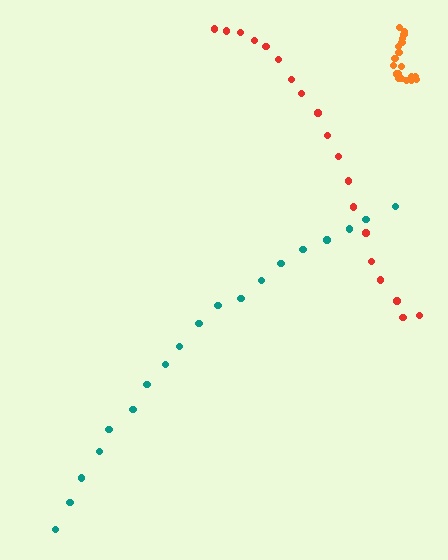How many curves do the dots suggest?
There are 3 distinct paths.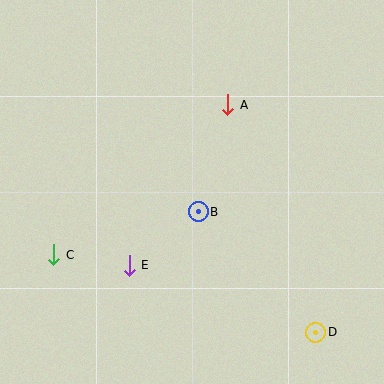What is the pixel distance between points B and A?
The distance between B and A is 111 pixels.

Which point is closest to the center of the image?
Point B at (198, 212) is closest to the center.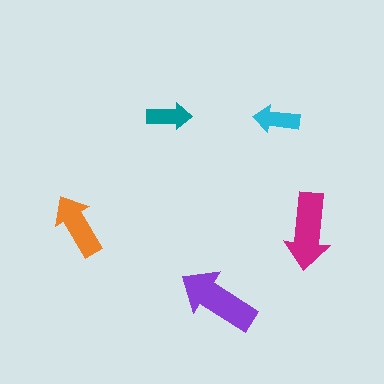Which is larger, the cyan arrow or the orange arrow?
The orange one.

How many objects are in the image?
There are 5 objects in the image.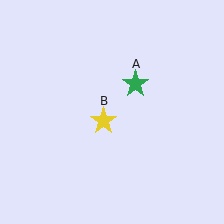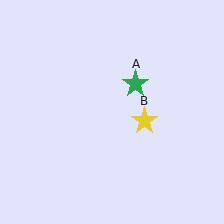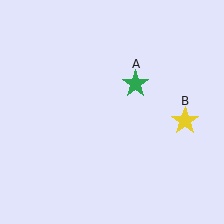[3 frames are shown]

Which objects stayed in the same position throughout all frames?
Green star (object A) remained stationary.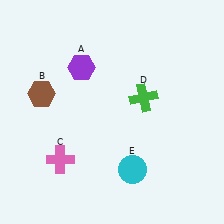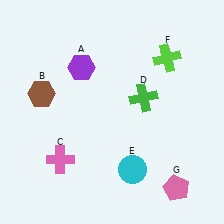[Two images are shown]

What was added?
A lime cross (F), a pink pentagon (G) were added in Image 2.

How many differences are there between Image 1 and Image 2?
There are 2 differences between the two images.